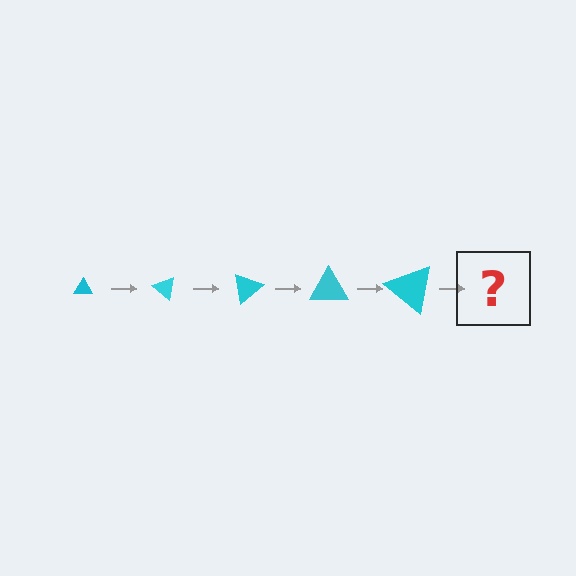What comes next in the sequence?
The next element should be a triangle, larger than the previous one and rotated 200 degrees from the start.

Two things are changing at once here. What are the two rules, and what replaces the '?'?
The two rules are that the triangle grows larger each step and it rotates 40 degrees each step. The '?' should be a triangle, larger than the previous one and rotated 200 degrees from the start.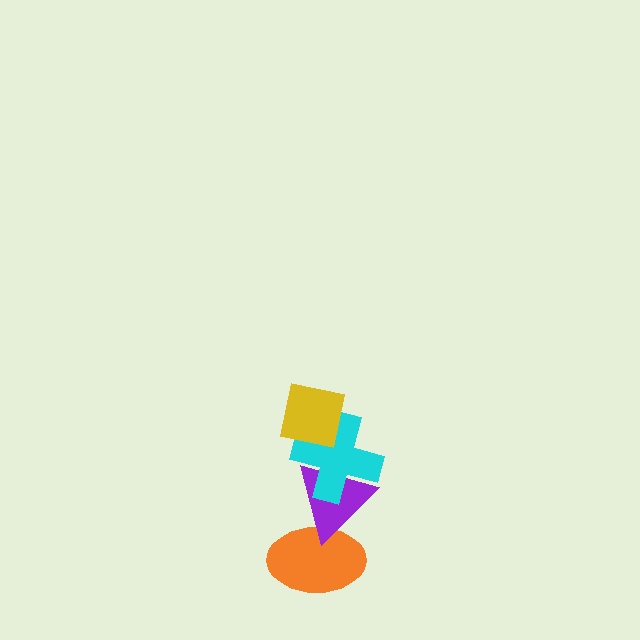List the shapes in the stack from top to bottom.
From top to bottom: the yellow square, the cyan cross, the purple triangle, the orange ellipse.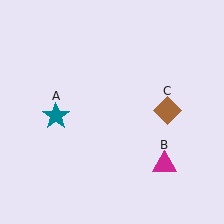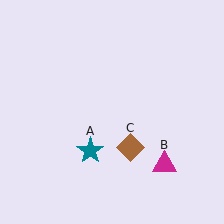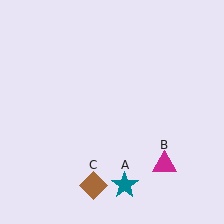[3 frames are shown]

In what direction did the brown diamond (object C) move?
The brown diamond (object C) moved down and to the left.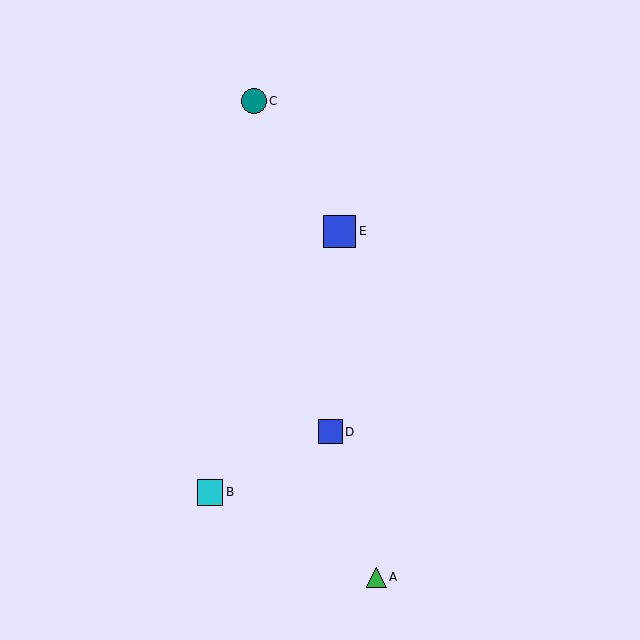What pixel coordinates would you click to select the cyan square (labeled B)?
Click at (210, 492) to select the cyan square B.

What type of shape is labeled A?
Shape A is a green triangle.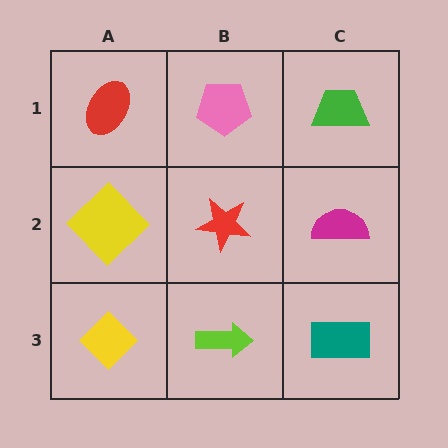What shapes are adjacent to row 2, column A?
A red ellipse (row 1, column A), a yellow diamond (row 3, column A), a red star (row 2, column B).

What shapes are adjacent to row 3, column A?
A yellow diamond (row 2, column A), a lime arrow (row 3, column B).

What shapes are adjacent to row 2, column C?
A green trapezoid (row 1, column C), a teal rectangle (row 3, column C), a red star (row 2, column B).